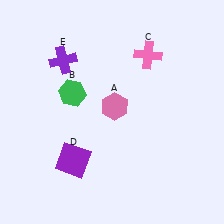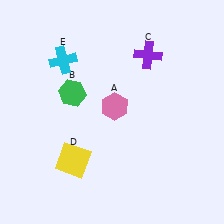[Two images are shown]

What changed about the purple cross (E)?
In Image 1, E is purple. In Image 2, it changed to cyan.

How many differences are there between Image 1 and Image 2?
There are 3 differences between the two images.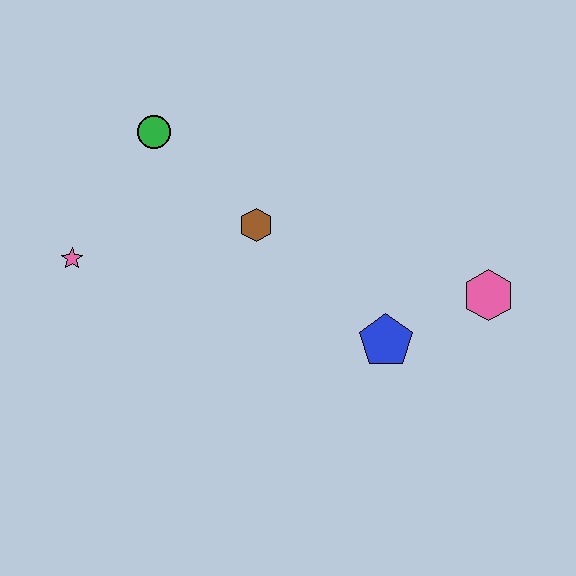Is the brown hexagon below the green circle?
Yes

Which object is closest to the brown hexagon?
The green circle is closest to the brown hexagon.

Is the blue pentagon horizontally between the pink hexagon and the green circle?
Yes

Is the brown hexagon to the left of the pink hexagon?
Yes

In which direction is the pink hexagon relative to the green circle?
The pink hexagon is to the right of the green circle.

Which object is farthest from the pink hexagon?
The pink star is farthest from the pink hexagon.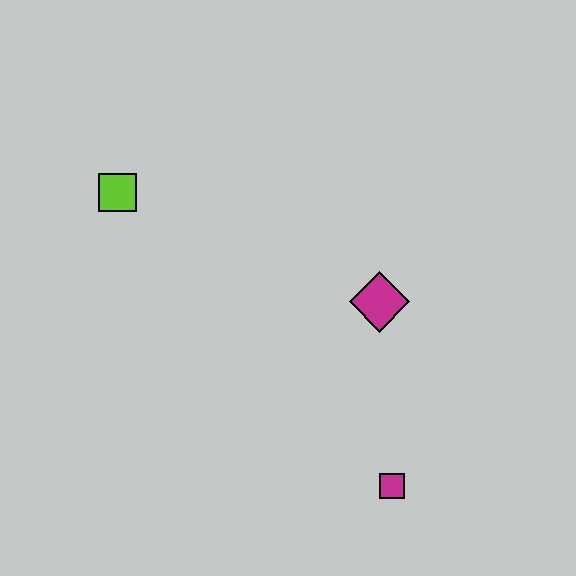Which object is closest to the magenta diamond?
The magenta square is closest to the magenta diamond.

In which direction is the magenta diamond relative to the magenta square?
The magenta diamond is above the magenta square.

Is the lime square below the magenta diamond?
No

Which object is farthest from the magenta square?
The lime square is farthest from the magenta square.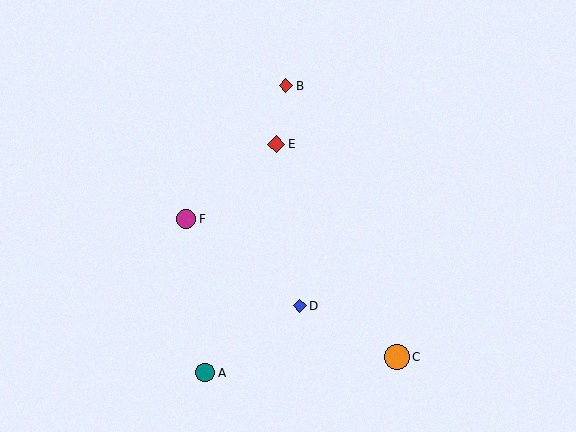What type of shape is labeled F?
Shape F is a magenta circle.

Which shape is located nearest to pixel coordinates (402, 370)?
The orange circle (labeled C) at (397, 357) is nearest to that location.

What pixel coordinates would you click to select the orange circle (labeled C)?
Click at (397, 357) to select the orange circle C.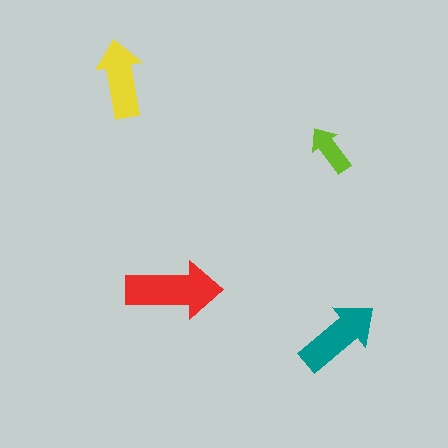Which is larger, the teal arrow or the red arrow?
The red one.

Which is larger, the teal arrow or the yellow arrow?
The teal one.